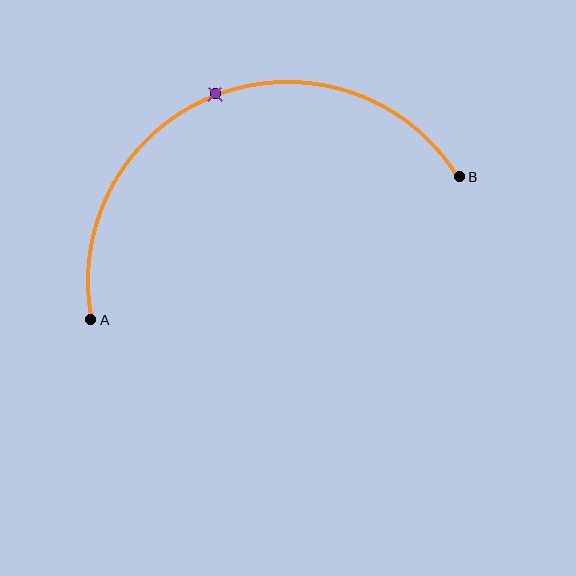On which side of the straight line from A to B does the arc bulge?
The arc bulges above the straight line connecting A and B.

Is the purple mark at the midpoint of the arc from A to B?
Yes. The purple mark lies on the arc at equal arc-length from both A and B — it is the arc midpoint.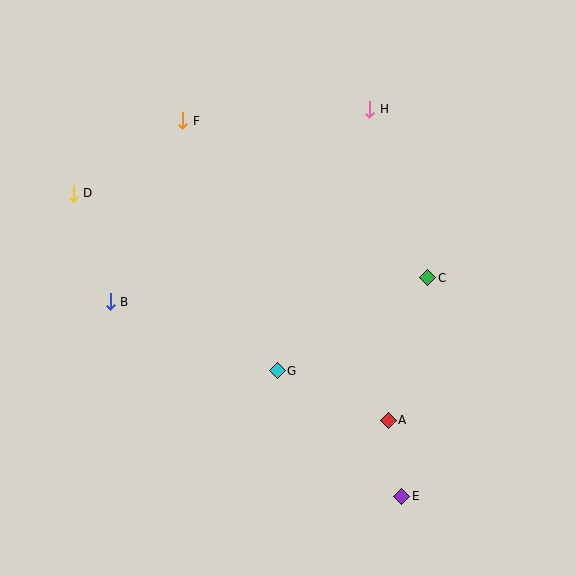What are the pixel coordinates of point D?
Point D is at (73, 193).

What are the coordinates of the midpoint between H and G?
The midpoint between H and G is at (324, 240).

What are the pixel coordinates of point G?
Point G is at (277, 371).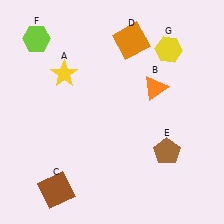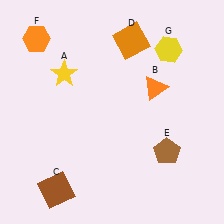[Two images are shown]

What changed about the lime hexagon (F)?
In Image 1, F is lime. In Image 2, it changed to orange.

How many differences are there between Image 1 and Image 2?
There is 1 difference between the two images.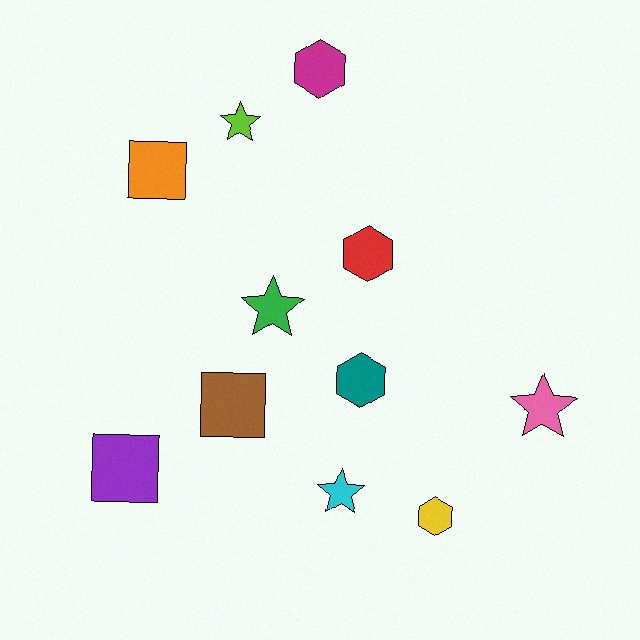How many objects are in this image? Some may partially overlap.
There are 11 objects.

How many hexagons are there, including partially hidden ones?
There are 4 hexagons.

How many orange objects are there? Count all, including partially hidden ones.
There is 1 orange object.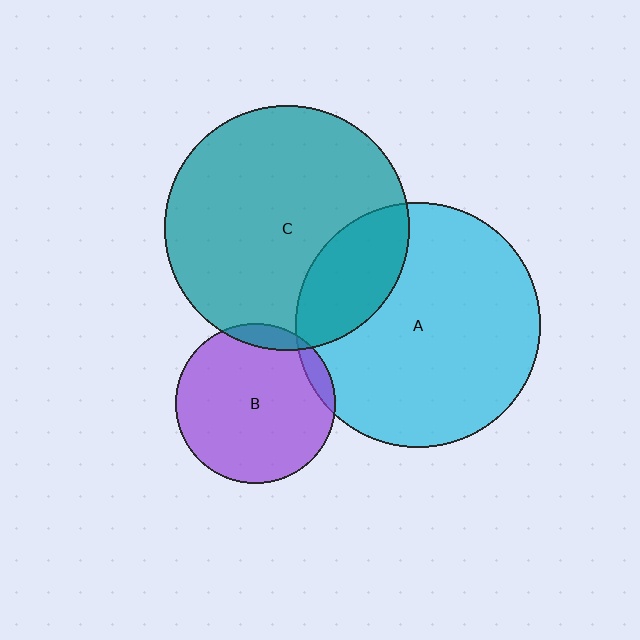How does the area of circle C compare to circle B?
Approximately 2.4 times.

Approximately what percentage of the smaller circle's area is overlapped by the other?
Approximately 5%.